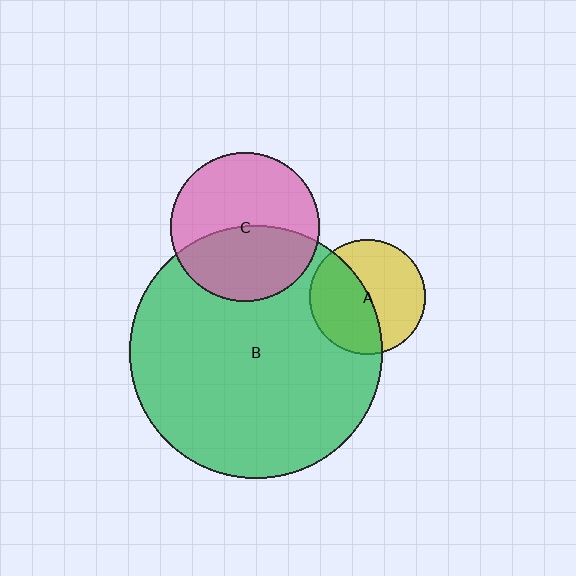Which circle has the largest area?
Circle B (green).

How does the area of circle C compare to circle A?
Approximately 1.7 times.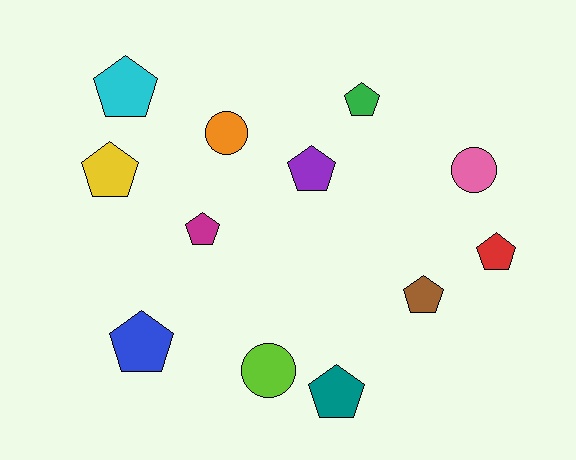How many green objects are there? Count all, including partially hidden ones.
There is 1 green object.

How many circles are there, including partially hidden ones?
There are 3 circles.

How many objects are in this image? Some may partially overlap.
There are 12 objects.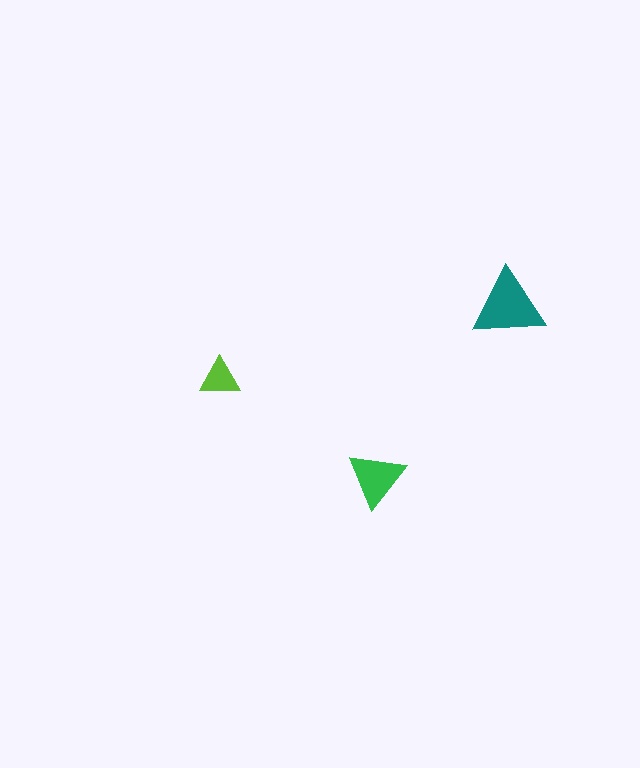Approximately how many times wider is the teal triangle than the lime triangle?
About 2 times wider.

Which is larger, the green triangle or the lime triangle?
The green one.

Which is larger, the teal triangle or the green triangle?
The teal one.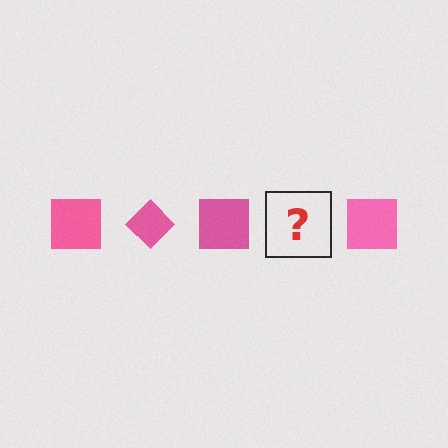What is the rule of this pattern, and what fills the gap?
The rule is that the pattern cycles through square, diamond shapes in pink. The gap should be filled with a pink diamond.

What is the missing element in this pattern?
The missing element is a pink diamond.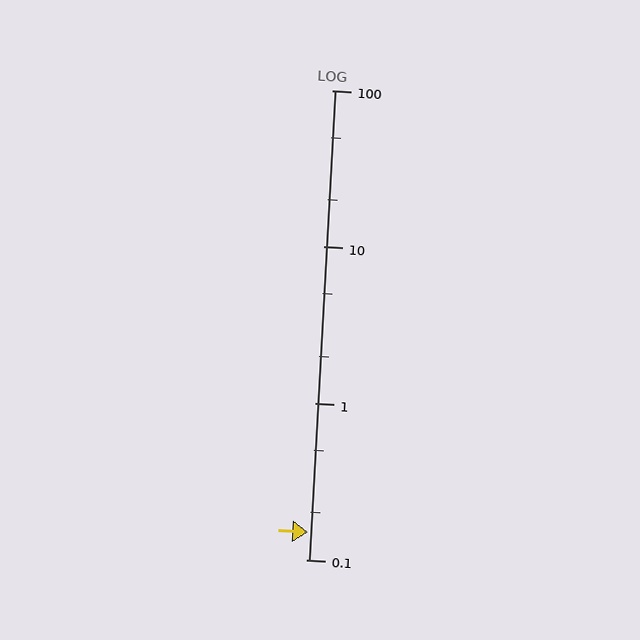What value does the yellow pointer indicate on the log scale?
The pointer indicates approximately 0.15.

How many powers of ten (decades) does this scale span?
The scale spans 3 decades, from 0.1 to 100.